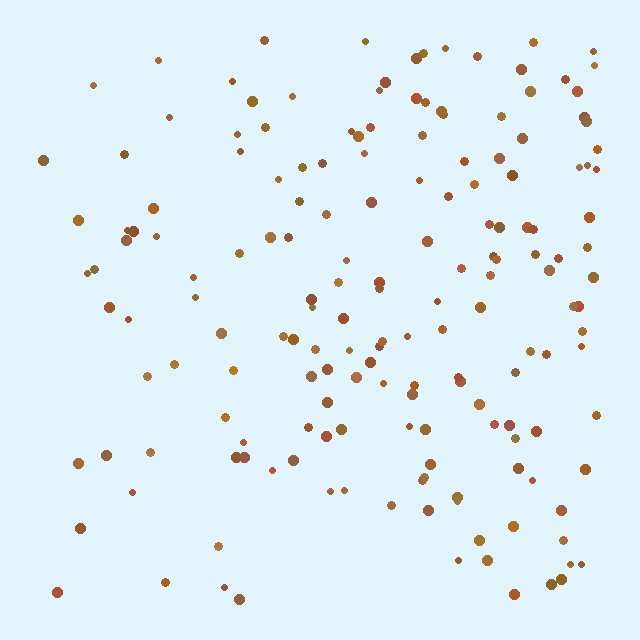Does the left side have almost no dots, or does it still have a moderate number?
Still a moderate number, just noticeably fewer than the right.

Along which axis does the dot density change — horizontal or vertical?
Horizontal.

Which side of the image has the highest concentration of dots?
The right.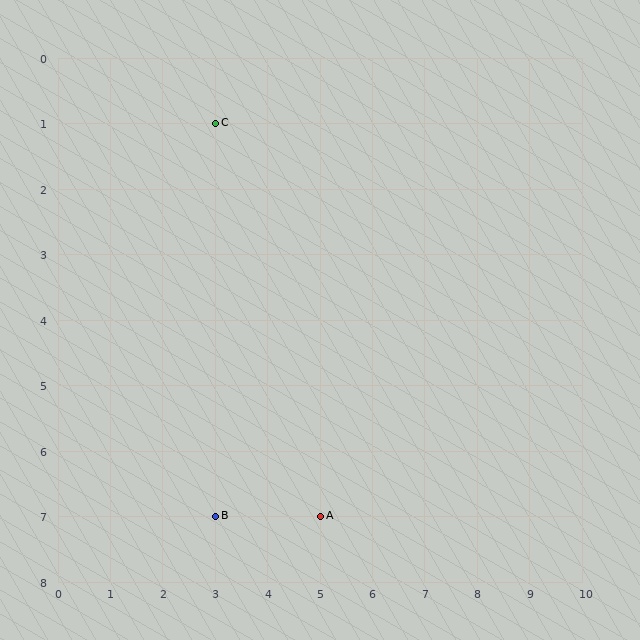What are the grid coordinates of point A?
Point A is at grid coordinates (5, 7).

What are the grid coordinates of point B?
Point B is at grid coordinates (3, 7).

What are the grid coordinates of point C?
Point C is at grid coordinates (3, 1).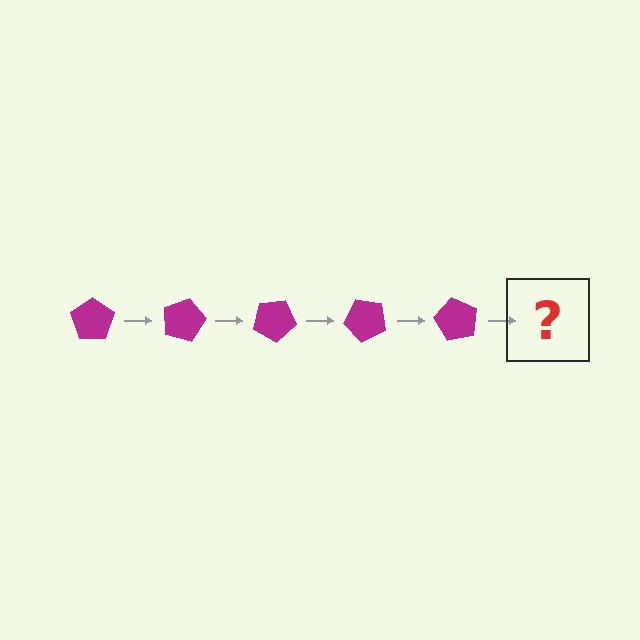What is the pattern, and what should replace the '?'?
The pattern is that the pentagon rotates 15 degrees each step. The '?' should be a magenta pentagon rotated 75 degrees.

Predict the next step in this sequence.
The next step is a magenta pentagon rotated 75 degrees.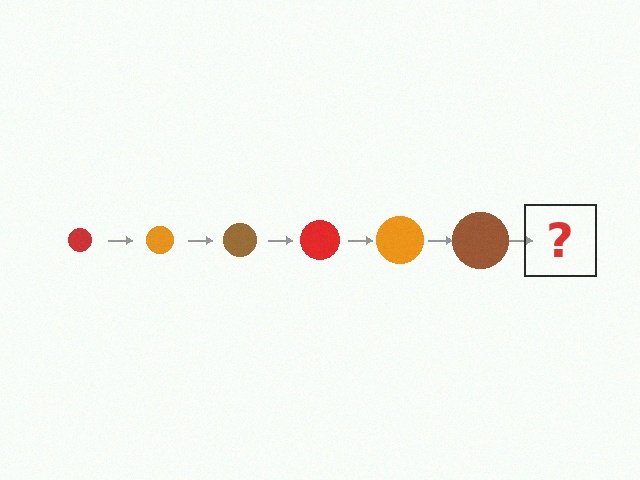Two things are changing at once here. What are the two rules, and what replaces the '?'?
The two rules are that the circle grows larger each step and the color cycles through red, orange, and brown. The '?' should be a red circle, larger than the previous one.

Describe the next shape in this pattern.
It should be a red circle, larger than the previous one.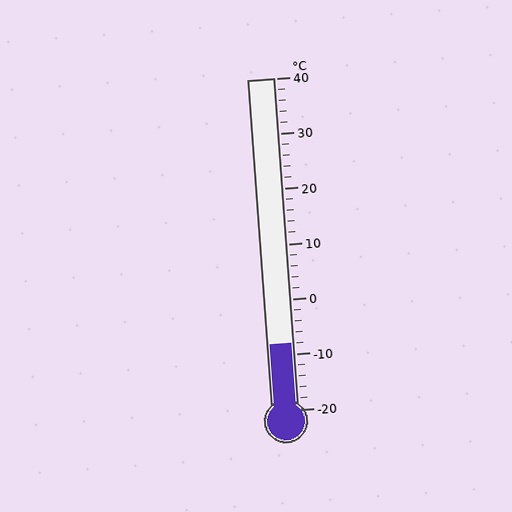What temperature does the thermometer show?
The thermometer shows approximately -8°C.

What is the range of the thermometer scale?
The thermometer scale ranges from -20°C to 40°C.